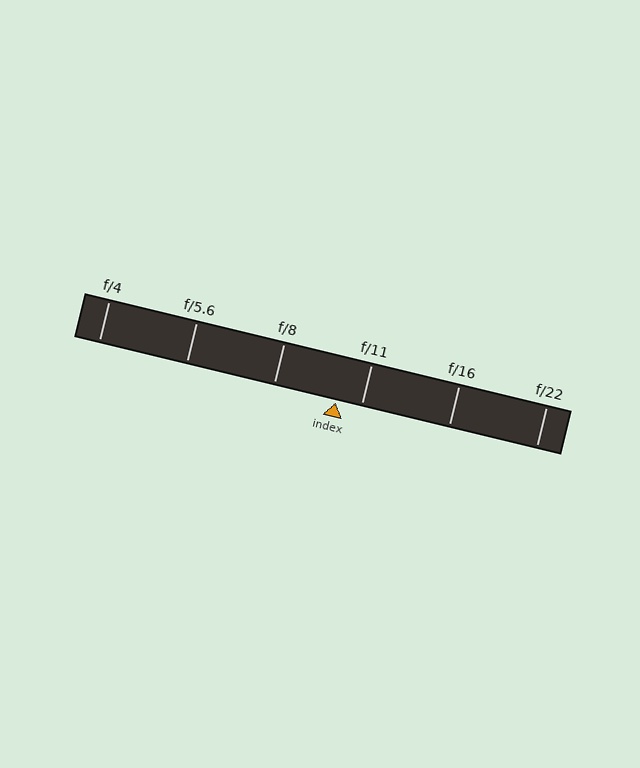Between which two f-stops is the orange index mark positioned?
The index mark is between f/8 and f/11.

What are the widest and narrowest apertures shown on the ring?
The widest aperture shown is f/4 and the narrowest is f/22.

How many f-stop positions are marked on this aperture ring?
There are 6 f-stop positions marked.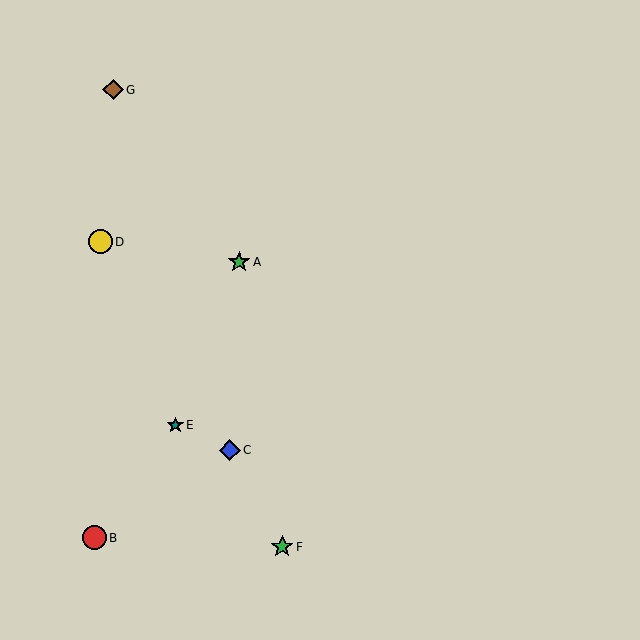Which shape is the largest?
The yellow circle (labeled D) is the largest.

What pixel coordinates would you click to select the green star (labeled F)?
Click at (282, 547) to select the green star F.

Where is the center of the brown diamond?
The center of the brown diamond is at (113, 90).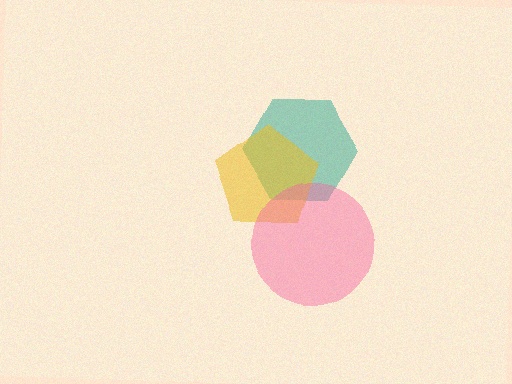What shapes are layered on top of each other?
The layered shapes are: a teal hexagon, a yellow pentagon, a pink circle.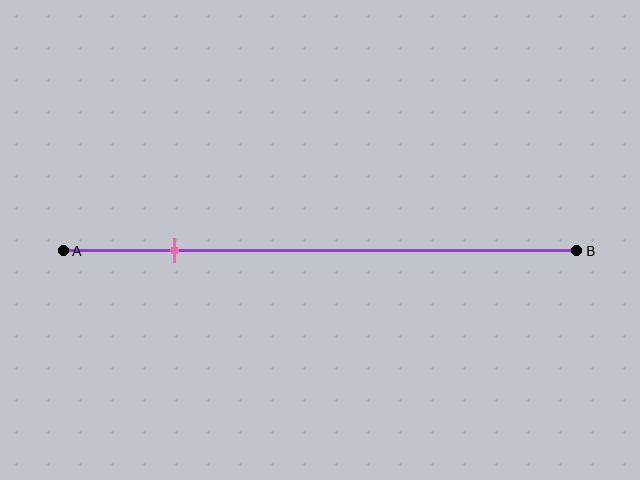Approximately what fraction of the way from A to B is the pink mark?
The pink mark is approximately 20% of the way from A to B.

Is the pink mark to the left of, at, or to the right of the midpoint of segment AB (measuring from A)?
The pink mark is to the left of the midpoint of segment AB.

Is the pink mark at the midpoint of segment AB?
No, the mark is at about 20% from A, not at the 50% midpoint.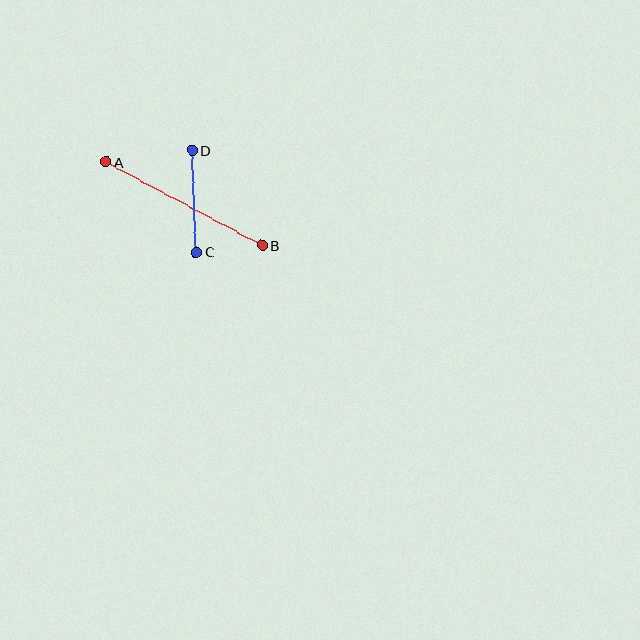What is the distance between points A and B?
The distance is approximately 177 pixels.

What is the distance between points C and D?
The distance is approximately 102 pixels.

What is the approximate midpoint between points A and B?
The midpoint is at approximately (184, 204) pixels.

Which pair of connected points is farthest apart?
Points A and B are farthest apart.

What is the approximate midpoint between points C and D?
The midpoint is at approximately (194, 201) pixels.